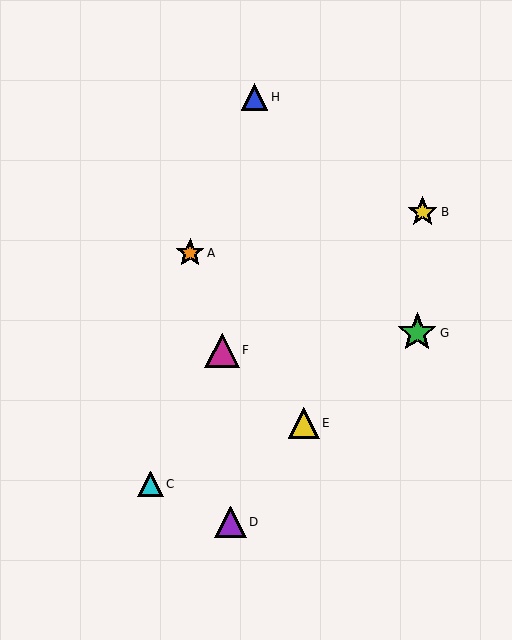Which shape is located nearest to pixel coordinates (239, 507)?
The purple triangle (labeled D) at (231, 522) is nearest to that location.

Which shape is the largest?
The green star (labeled G) is the largest.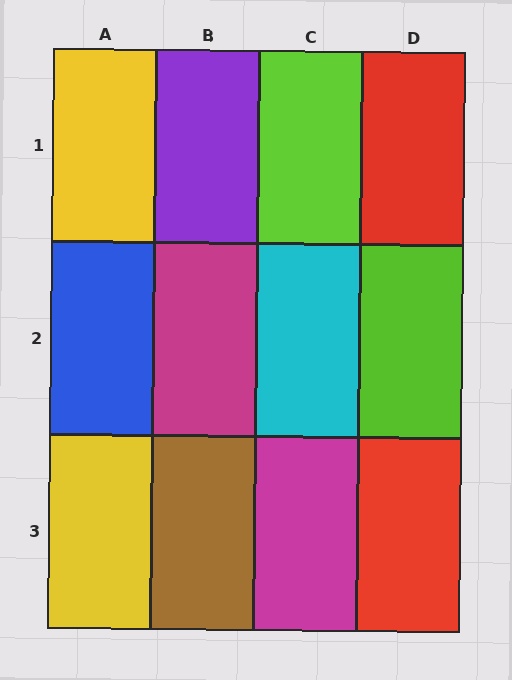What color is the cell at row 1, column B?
Purple.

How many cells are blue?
1 cell is blue.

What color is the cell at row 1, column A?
Yellow.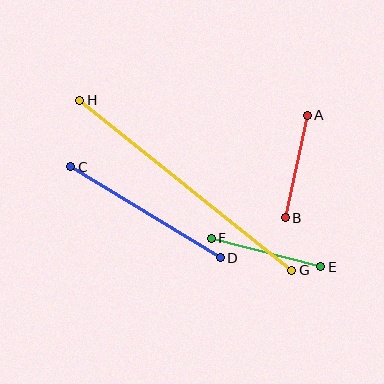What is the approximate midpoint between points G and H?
The midpoint is at approximately (186, 185) pixels.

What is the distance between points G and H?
The distance is approximately 272 pixels.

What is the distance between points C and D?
The distance is approximately 175 pixels.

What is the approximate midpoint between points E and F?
The midpoint is at approximately (266, 253) pixels.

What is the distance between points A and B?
The distance is approximately 105 pixels.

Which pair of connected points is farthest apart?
Points G and H are farthest apart.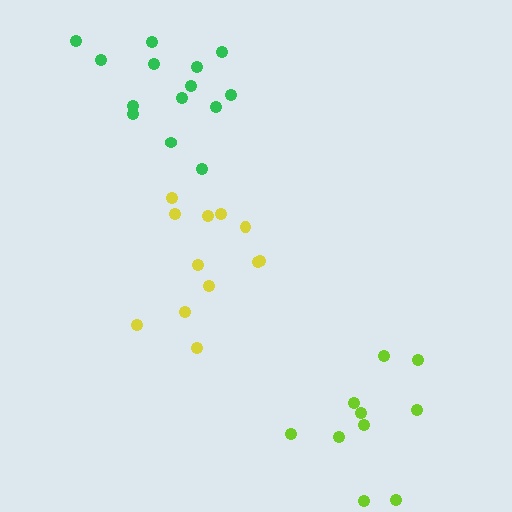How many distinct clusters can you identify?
There are 3 distinct clusters.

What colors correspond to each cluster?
The clusters are colored: yellow, lime, green.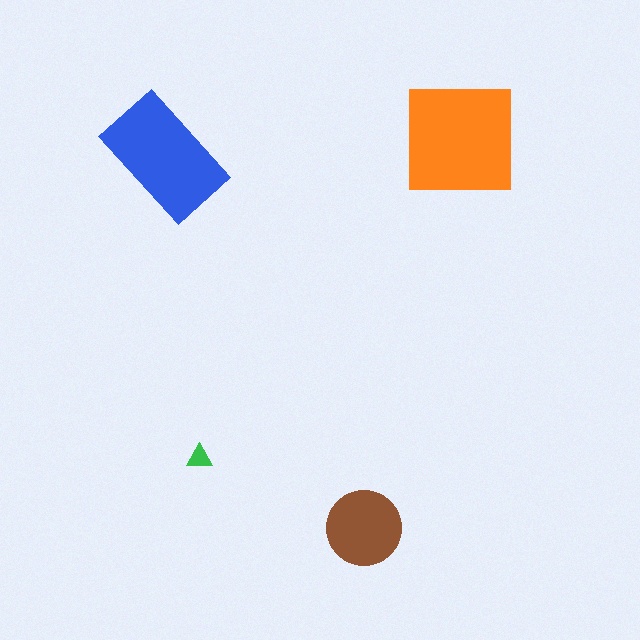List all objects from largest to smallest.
The orange square, the blue rectangle, the brown circle, the green triangle.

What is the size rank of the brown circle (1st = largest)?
3rd.